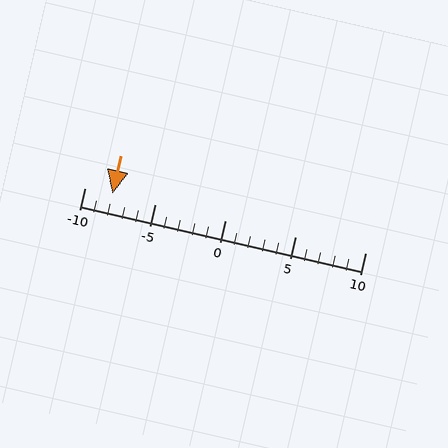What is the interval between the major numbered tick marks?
The major tick marks are spaced 5 units apart.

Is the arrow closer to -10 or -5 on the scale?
The arrow is closer to -10.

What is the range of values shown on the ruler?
The ruler shows values from -10 to 10.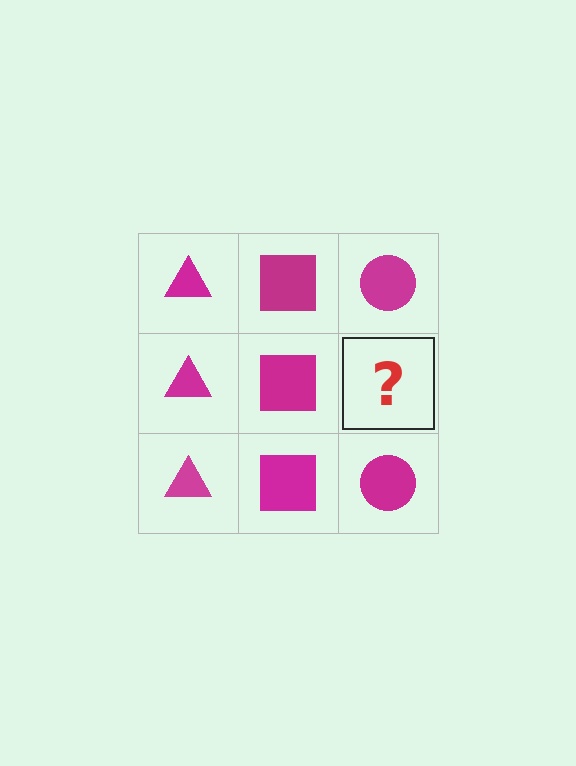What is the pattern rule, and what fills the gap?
The rule is that each column has a consistent shape. The gap should be filled with a magenta circle.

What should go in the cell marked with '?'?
The missing cell should contain a magenta circle.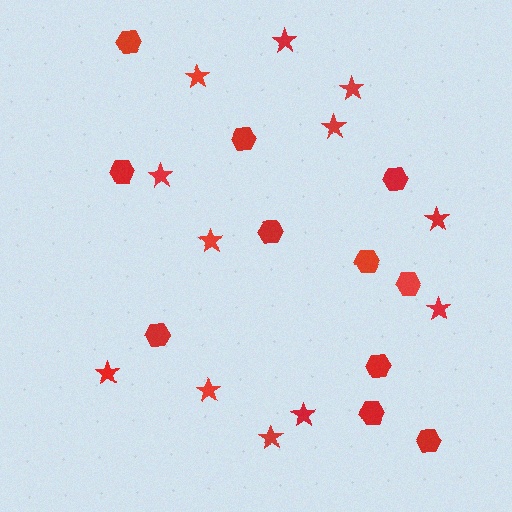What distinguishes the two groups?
There are 2 groups: one group of stars (12) and one group of hexagons (11).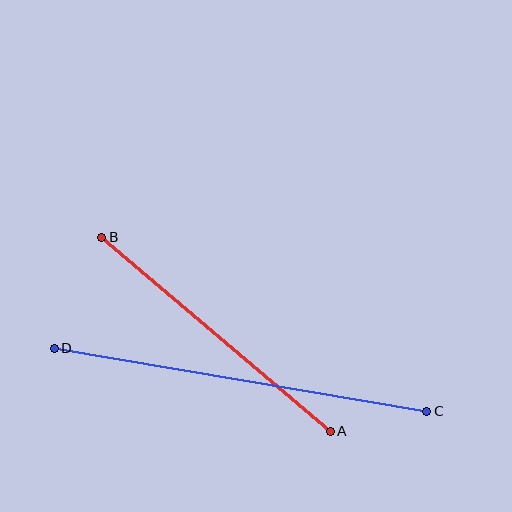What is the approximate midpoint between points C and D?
The midpoint is at approximately (240, 380) pixels.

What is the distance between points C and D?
The distance is approximately 378 pixels.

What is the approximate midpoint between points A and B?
The midpoint is at approximately (216, 334) pixels.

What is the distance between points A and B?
The distance is approximately 300 pixels.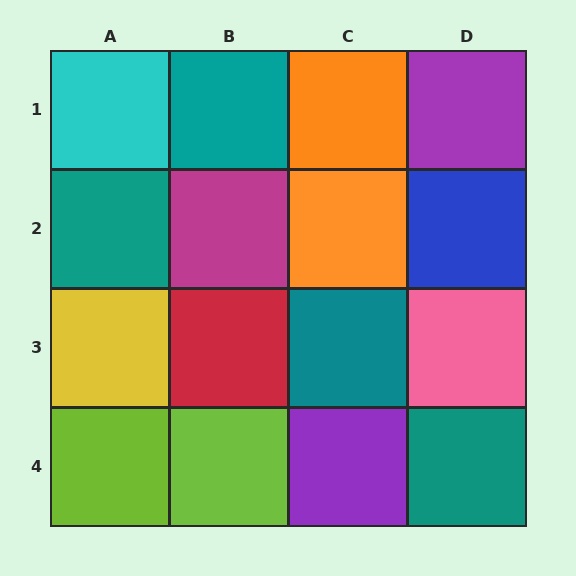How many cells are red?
1 cell is red.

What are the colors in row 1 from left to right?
Cyan, teal, orange, purple.